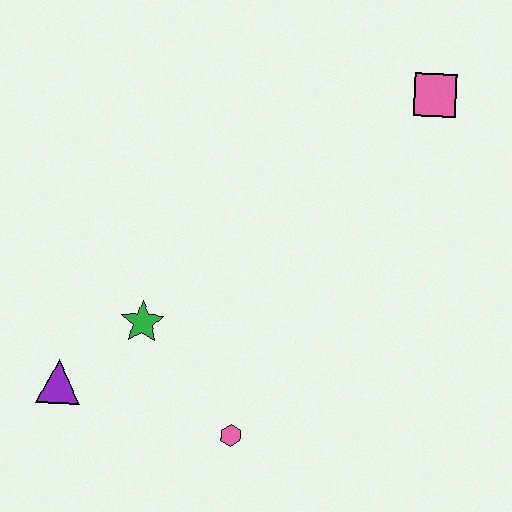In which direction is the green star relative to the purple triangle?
The green star is to the right of the purple triangle.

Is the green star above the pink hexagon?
Yes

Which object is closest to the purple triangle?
The green star is closest to the purple triangle.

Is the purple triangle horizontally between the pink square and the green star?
No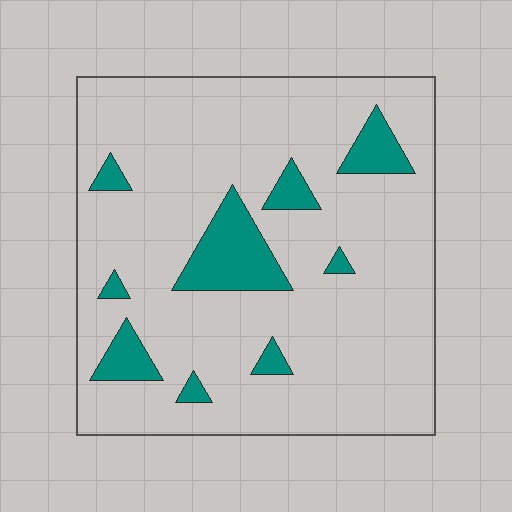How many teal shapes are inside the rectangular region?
9.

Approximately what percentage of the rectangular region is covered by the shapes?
Approximately 15%.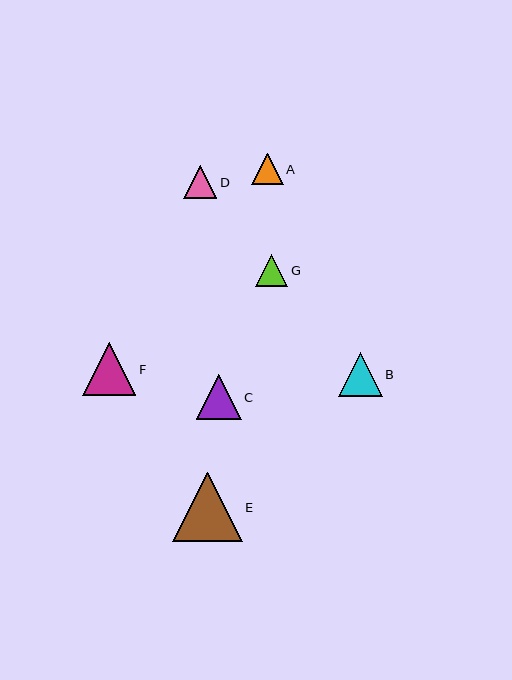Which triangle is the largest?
Triangle E is the largest with a size of approximately 69 pixels.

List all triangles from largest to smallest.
From largest to smallest: E, F, C, B, D, G, A.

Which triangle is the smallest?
Triangle A is the smallest with a size of approximately 32 pixels.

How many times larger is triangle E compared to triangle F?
Triangle E is approximately 1.3 times the size of triangle F.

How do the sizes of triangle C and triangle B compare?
Triangle C and triangle B are approximately the same size.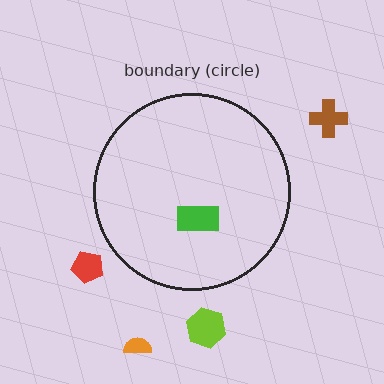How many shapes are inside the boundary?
1 inside, 4 outside.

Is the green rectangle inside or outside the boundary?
Inside.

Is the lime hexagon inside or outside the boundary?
Outside.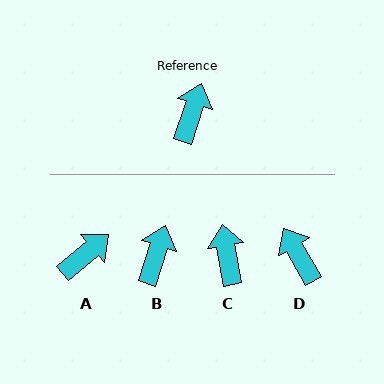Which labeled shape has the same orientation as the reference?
B.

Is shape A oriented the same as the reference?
No, it is off by about 32 degrees.